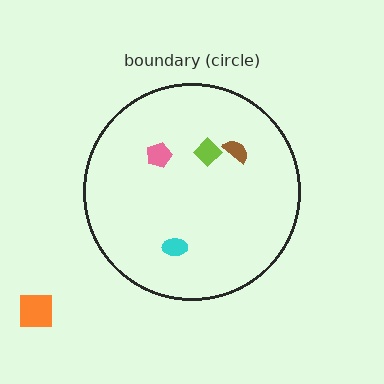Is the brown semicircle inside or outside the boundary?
Inside.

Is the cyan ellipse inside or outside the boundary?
Inside.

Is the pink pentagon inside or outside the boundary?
Inside.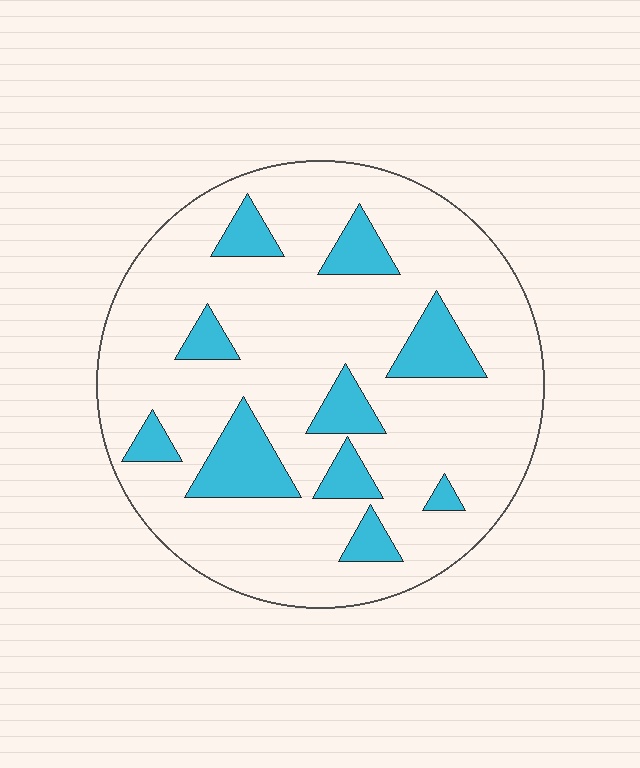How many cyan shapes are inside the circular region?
10.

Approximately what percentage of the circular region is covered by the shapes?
Approximately 20%.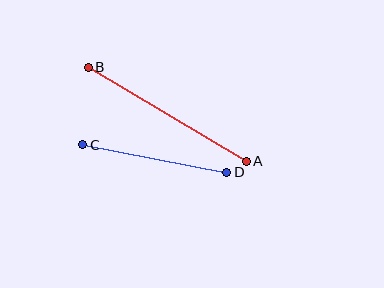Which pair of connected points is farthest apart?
Points A and B are farthest apart.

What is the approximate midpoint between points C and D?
The midpoint is at approximately (155, 158) pixels.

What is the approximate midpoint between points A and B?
The midpoint is at approximately (167, 114) pixels.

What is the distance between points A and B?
The distance is approximately 184 pixels.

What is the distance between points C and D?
The distance is approximately 147 pixels.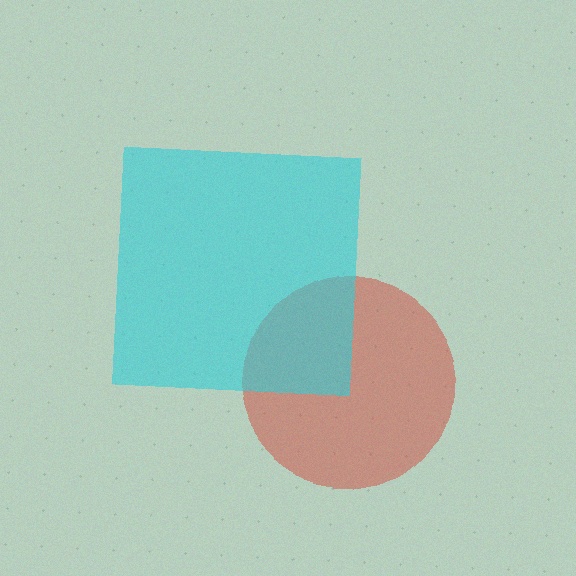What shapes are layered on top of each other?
The layered shapes are: a red circle, a cyan square.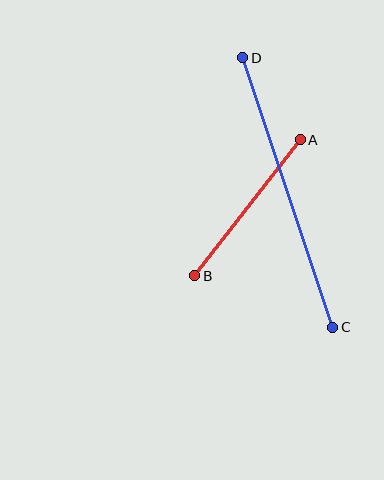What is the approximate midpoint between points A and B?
The midpoint is at approximately (247, 208) pixels.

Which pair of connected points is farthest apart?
Points C and D are farthest apart.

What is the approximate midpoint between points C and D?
The midpoint is at approximately (288, 192) pixels.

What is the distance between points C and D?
The distance is approximately 284 pixels.